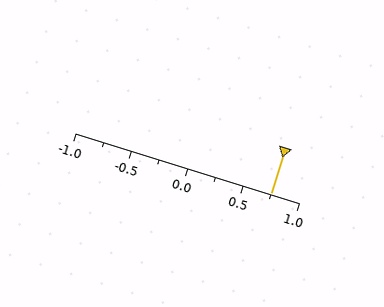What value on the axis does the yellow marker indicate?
The marker indicates approximately 0.75.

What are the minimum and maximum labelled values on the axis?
The axis runs from -1.0 to 1.0.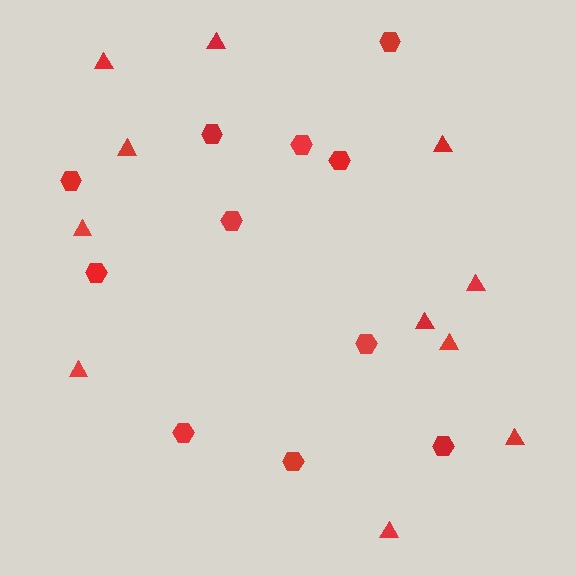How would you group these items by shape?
There are 2 groups: one group of triangles (11) and one group of hexagons (11).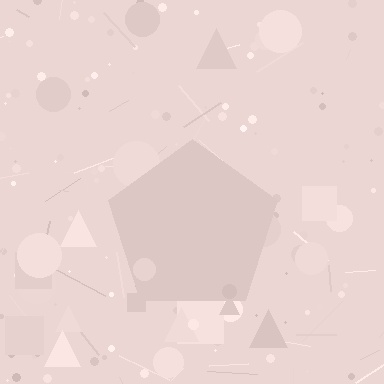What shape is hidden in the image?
A pentagon is hidden in the image.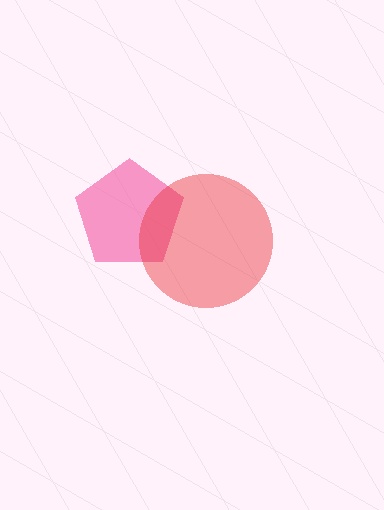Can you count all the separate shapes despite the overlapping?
Yes, there are 2 separate shapes.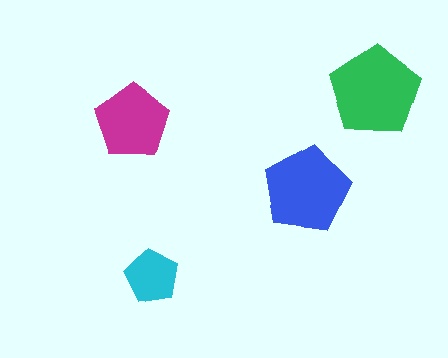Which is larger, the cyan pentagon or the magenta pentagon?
The magenta one.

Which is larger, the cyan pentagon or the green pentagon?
The green one.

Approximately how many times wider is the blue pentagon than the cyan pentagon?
About 1.5 times wider.